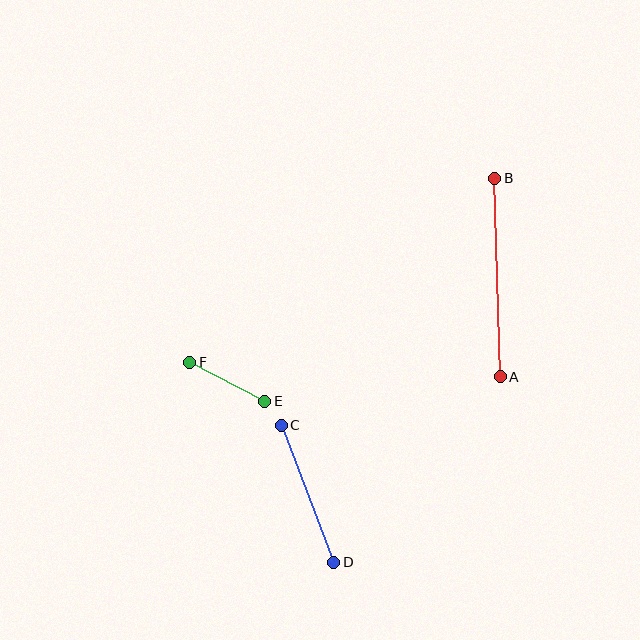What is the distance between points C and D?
The distance is approximately 147 pixels.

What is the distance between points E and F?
The distance is approximately 85 pixels.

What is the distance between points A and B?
The distance is approximately 198 pixels.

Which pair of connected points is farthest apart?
Points A and B are farthest apart.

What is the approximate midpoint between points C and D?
The midpoint is at approximately (308, 494) pixels.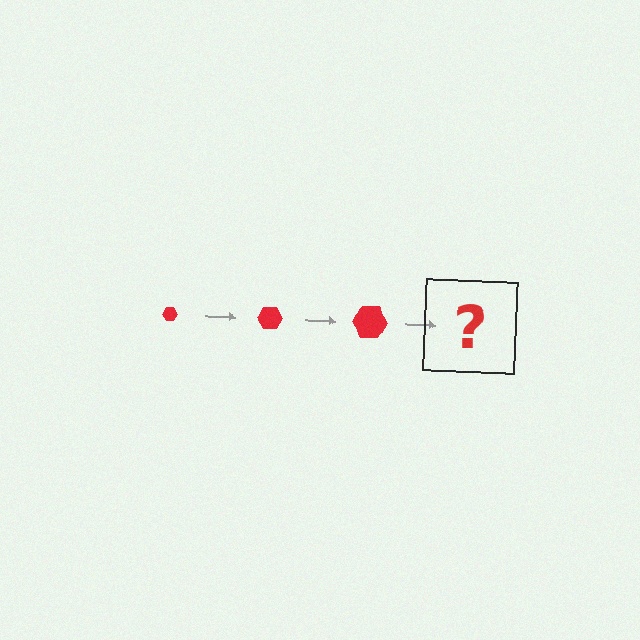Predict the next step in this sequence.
The next step is a red hexagon, larger than the previous one.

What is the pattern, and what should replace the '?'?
The pattern is that the hexagon gets progressively larger each step. The '?' should be a red hexagon, larger than the previous one.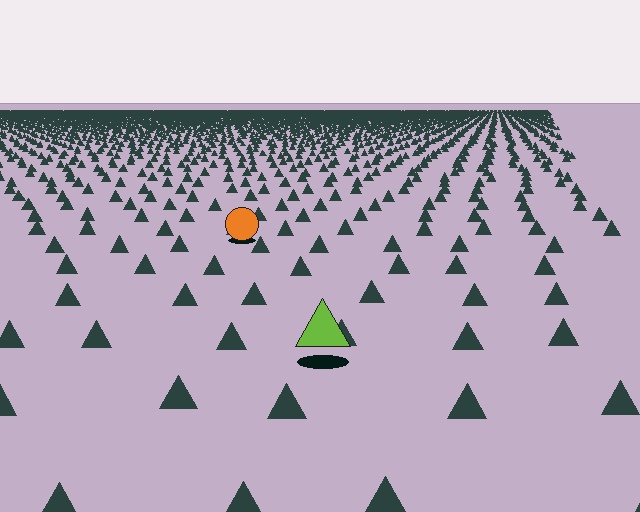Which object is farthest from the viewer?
The orange circle is farthest from the viewer. It appears smaller and the ground texture around it is denser.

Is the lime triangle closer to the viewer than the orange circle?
Yes. The lime triangle is closer — you can tell from the texture gradient: the ground texture is coarser near it.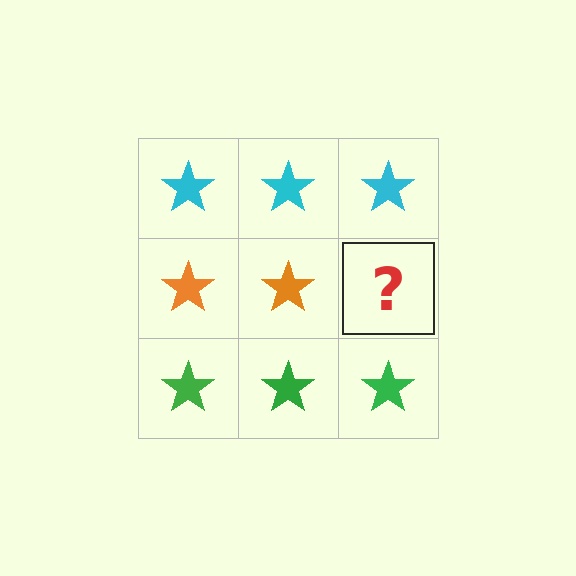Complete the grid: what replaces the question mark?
The question mark should be replaced with an orange star.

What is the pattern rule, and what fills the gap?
The rule is that each row has a consistent color. The gap should be filled with an orange star.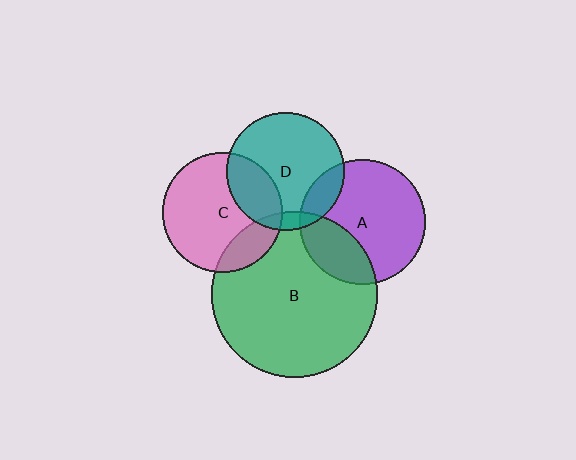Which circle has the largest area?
Circle B (green).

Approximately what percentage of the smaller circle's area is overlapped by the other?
Approximately 25%.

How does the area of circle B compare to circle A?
Approximately 1.7 times.